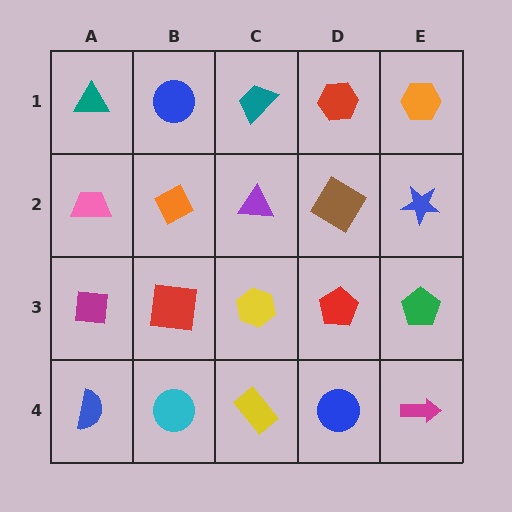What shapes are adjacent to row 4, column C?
A yellow hexagon (row 3, column C), a cyan circle (row 4, column B), a blue circle (row 4, column D).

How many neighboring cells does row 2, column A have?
3.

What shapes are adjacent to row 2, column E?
An orange hexagon (row 1, column E), a green pentagon (row 3, column E), a brown diamond (row 2, column D).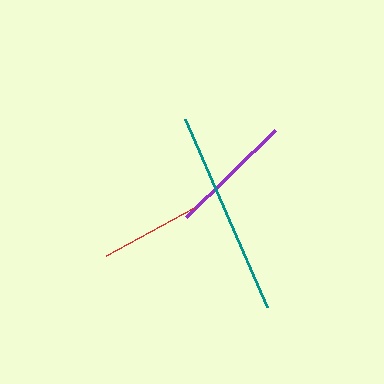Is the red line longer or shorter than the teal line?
The teal line is longer than the red line.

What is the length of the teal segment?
The teal segment is approximately 206 pixels long.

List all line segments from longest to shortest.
From longest to shortest: teal, purple, red.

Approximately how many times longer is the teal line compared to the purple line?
The teal line is approximately 1.6 times the length of the purple line.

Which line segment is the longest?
The teal line is the longest at approximately 206 pixels.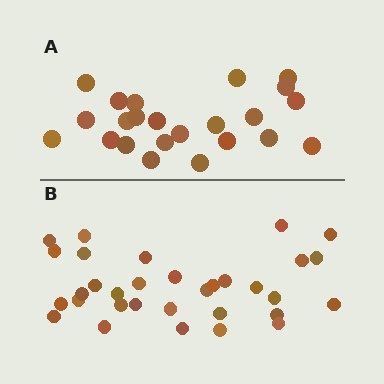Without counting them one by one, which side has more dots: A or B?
Region B (the bottom region) has more dots.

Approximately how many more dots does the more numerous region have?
Region B has roughly 8 or so more dots than region A.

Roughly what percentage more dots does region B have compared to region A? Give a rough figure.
About 40% more.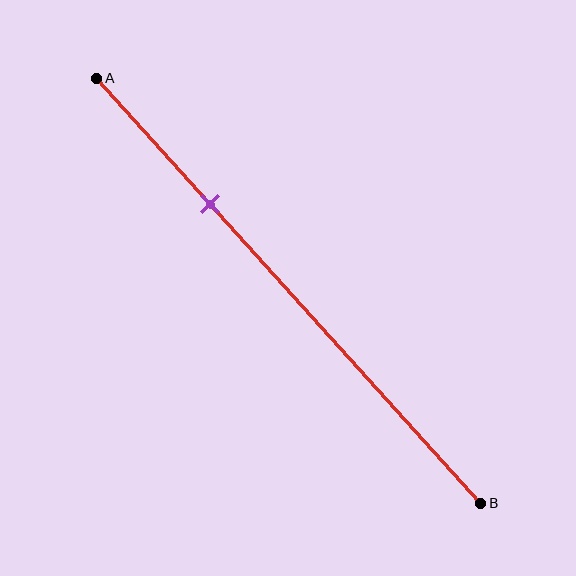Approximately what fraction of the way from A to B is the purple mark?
The purple mark is approximately 30% of the way from A to B.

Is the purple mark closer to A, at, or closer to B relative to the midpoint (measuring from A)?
The purple mark is closer to point A than the midpoint of segment AB.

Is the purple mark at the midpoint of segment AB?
No, the mark is at about 30% from A, not at the 50% midpoint.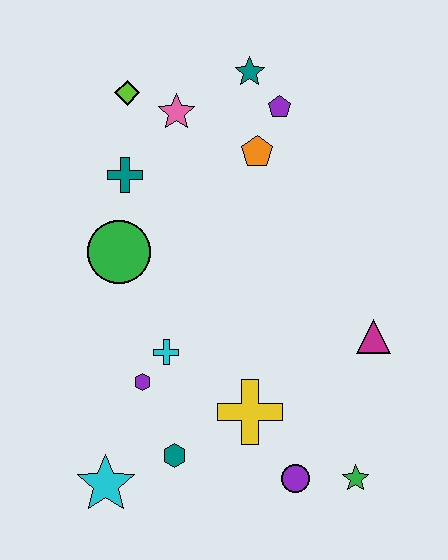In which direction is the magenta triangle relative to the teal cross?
The magenta triangle is to the right of the teal cross.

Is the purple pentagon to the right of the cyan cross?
Yes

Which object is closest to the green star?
The purple circle is closest to the green star.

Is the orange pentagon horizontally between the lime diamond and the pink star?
No